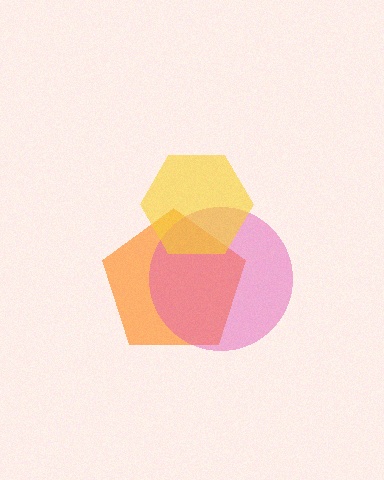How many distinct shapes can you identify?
There are 3 distinct shapes: an orange pentagon, a pink circle, a yellow hexagon.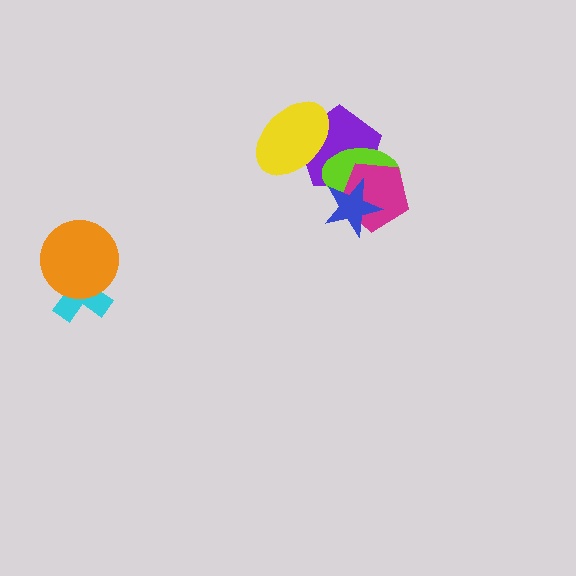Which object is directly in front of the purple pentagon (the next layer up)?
The lime ellipse is directly in front of the purple pentagon.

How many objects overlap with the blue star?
3 objects overlap with the blue star.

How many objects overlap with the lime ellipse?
3 objects overlap with the lime ellipse.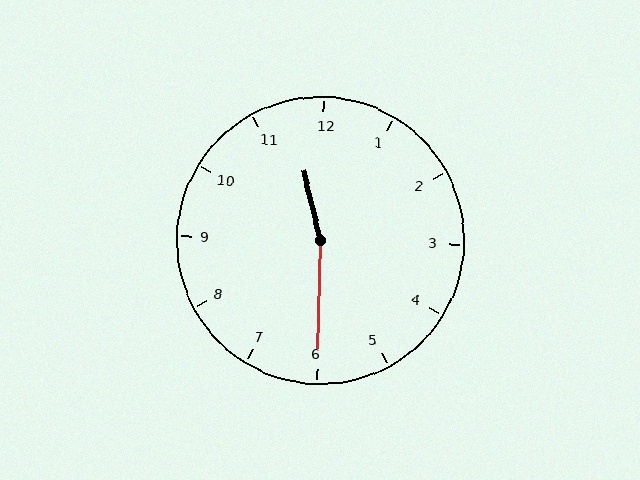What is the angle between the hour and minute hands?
Approximately 165 degrees.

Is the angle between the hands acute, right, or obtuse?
It is obtuse.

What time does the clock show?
11:30.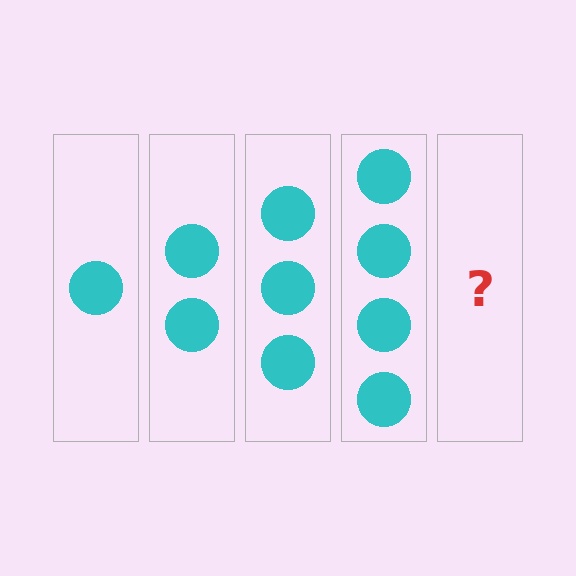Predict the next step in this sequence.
The next step is 5 circles.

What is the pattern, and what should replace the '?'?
The pattern is that each step adds one more circle. The '?' should be 5 circles.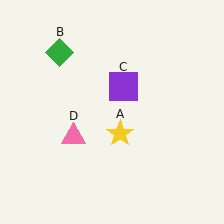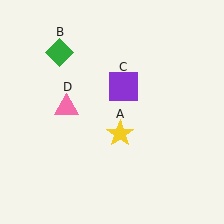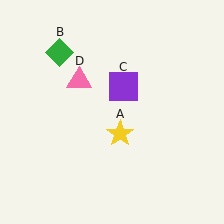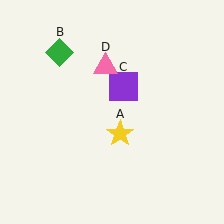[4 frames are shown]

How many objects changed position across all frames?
1 object changed position: pink triangle (object D).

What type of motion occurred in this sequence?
The pink triangle (object D) rotated clockwise around the center of the scene.